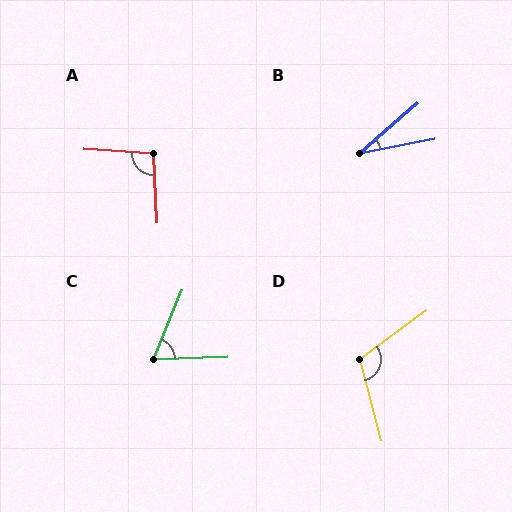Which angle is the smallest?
B, at approximately 29 degrees.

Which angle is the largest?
D, at approximately 112 degrees.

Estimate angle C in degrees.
Approximately 66 degrees.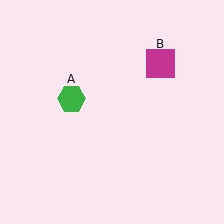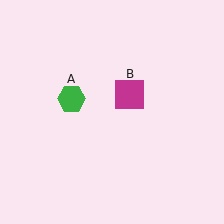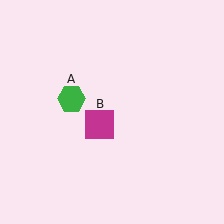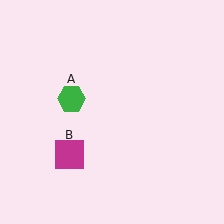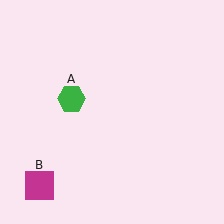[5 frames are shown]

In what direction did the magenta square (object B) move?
The magenta square (object B) moved down and to the left.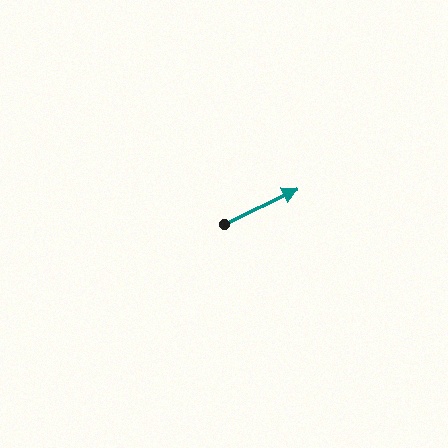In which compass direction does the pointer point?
Northeast.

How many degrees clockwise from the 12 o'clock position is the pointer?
Approximately 64 degrees.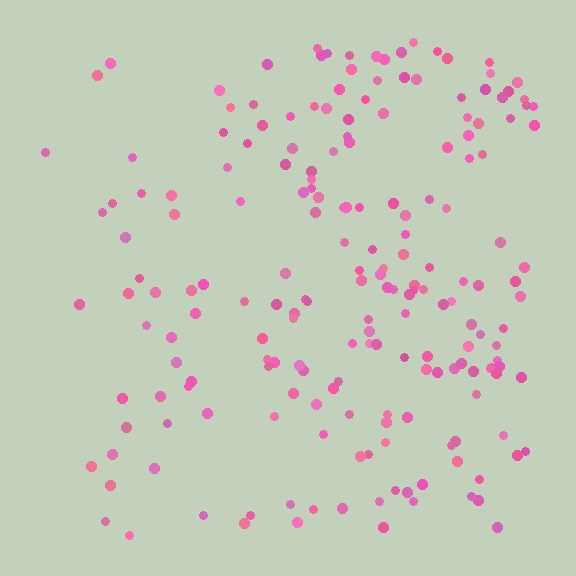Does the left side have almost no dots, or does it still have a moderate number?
Still a moderate number, just noticeably fewer than the right.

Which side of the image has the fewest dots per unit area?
The left.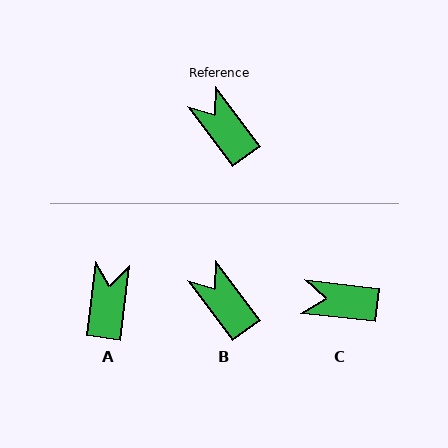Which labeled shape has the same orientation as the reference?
B.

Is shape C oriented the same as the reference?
No, it is off by about 47 degrees.